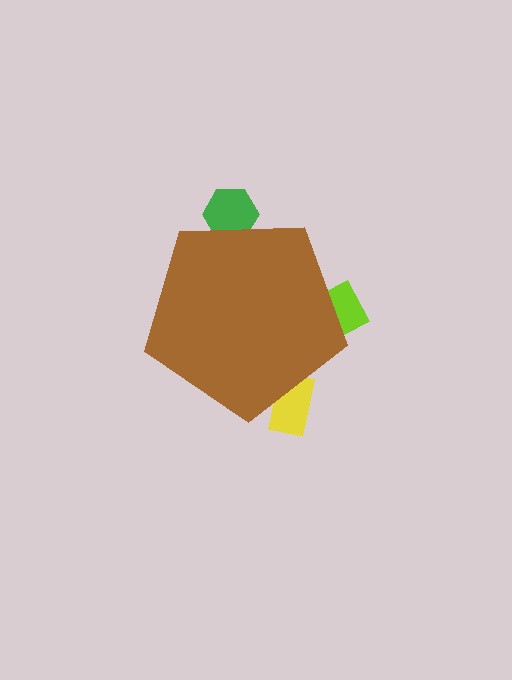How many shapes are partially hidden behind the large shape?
3 shapes are partially hidden.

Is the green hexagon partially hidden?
Yes, the green hexagon is partially hidden behind the brown pentagon.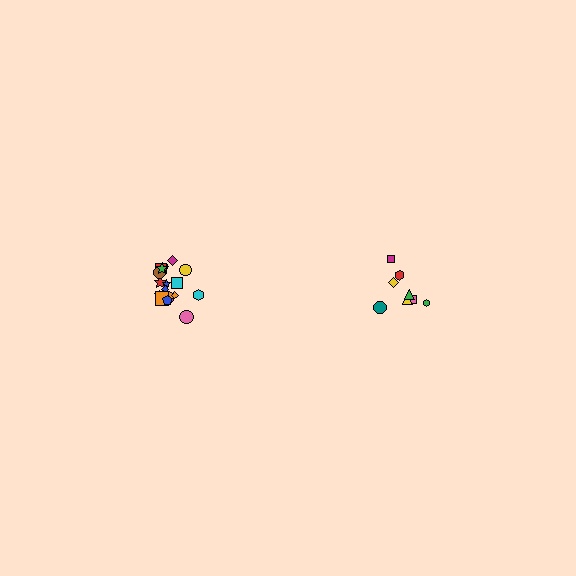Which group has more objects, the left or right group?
The left group.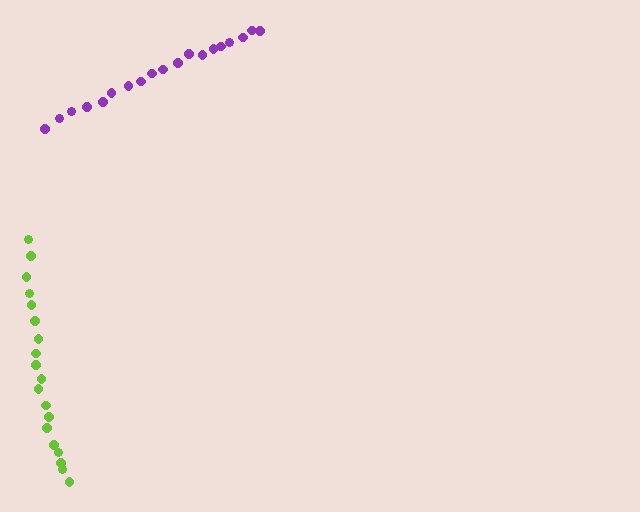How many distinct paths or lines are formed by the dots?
There are 2 distinct paths.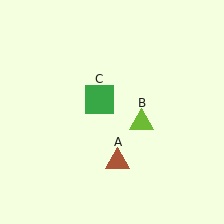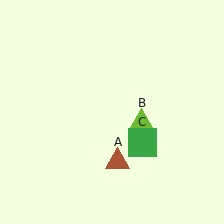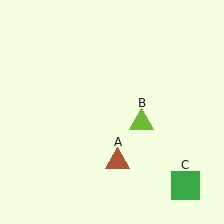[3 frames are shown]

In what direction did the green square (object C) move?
The green square (object C) moved down and to the right.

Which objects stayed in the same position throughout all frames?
Brown triangle (object A) and lime triangle (object B) remained stationary.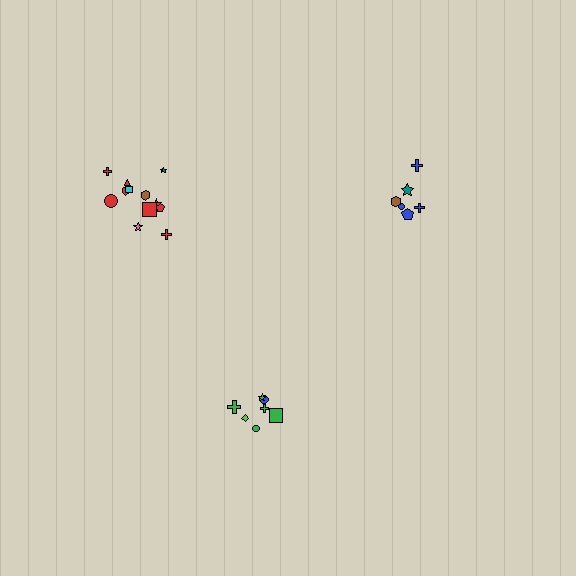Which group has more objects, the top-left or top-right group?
The top-left group.